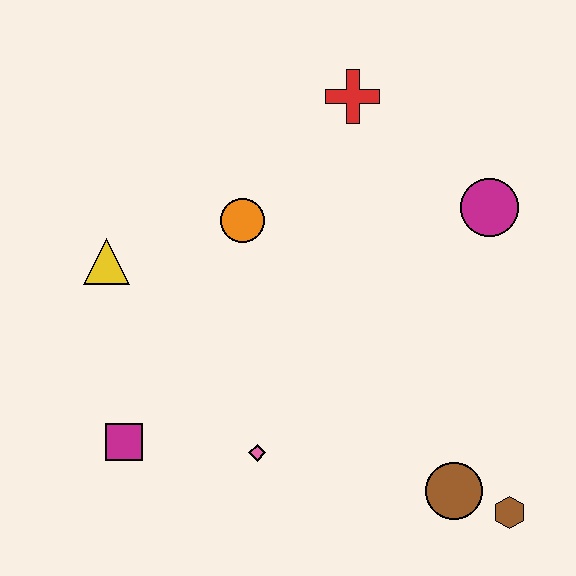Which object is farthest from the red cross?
The brown hexagon is farthest from the red cross.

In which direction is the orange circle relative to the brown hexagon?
The orange circle is above the brown hexagon.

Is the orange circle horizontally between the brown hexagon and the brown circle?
No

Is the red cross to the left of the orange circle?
No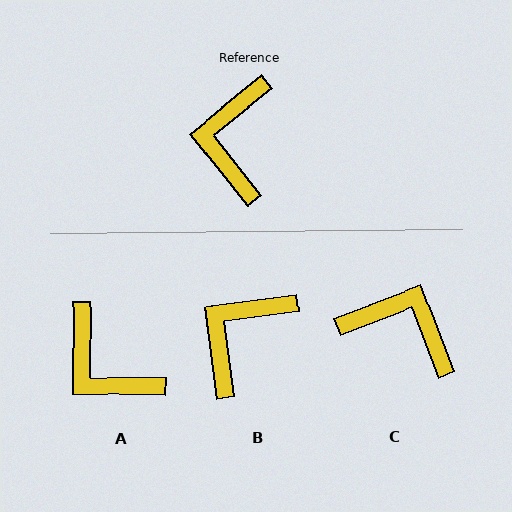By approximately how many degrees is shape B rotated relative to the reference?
Approximately 31 degrees clockwise.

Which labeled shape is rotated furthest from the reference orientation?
C, about 108 degrees away.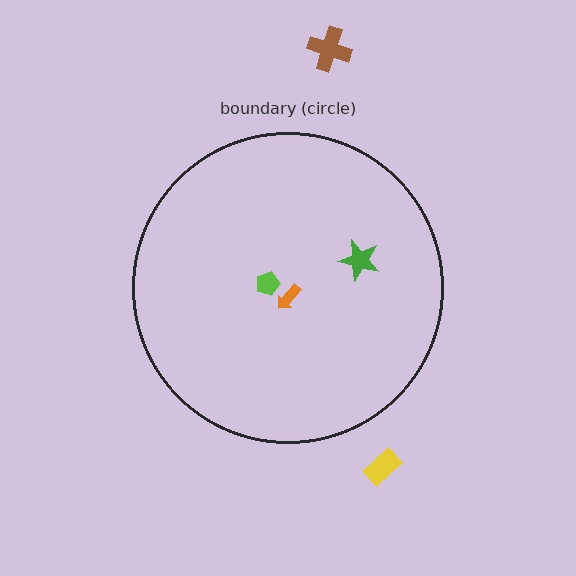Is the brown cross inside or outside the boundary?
Outside.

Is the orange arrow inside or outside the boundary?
Inside.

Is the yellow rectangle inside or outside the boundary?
Outside.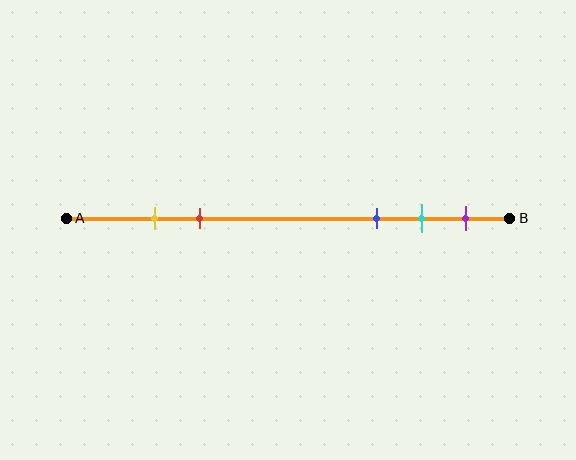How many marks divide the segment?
There are 5 marks dividing the segment.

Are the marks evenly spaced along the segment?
No, the marks are not evenly spaced.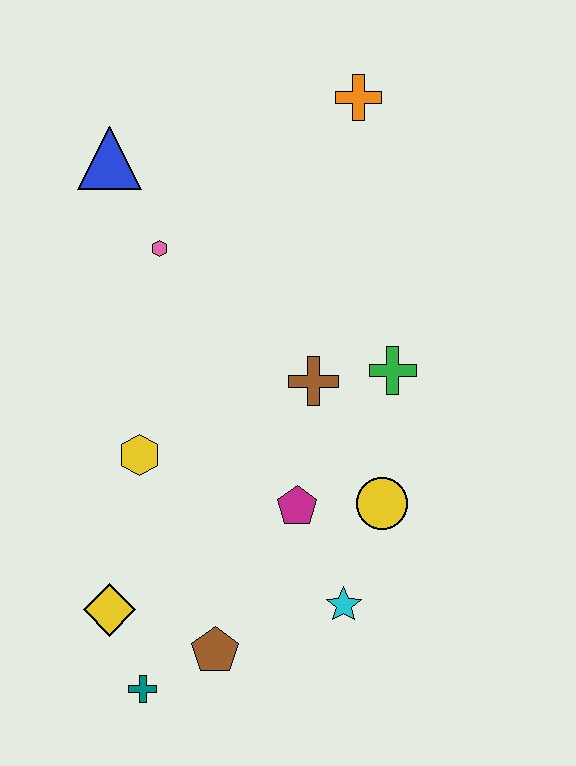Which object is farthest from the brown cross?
The teal cross is farthest from the brown cross.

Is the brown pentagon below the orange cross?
Yes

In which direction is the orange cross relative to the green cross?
The orange cross is above the green cross.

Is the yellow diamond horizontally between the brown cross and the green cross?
No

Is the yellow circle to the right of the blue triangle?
Yes